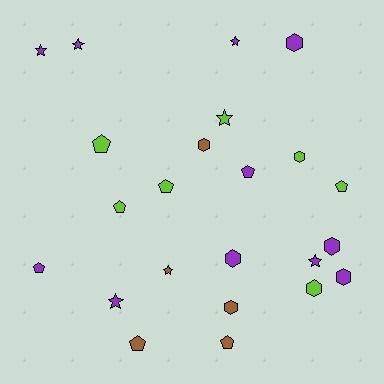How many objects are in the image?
There are 23 objects.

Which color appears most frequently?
Purple, with 11 objects.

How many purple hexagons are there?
There are 4 purple hexagons.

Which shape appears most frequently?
Hexagon, with 8 objects.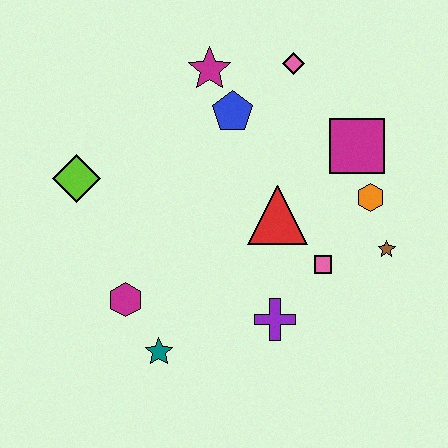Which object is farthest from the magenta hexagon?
The pink diamond is farthest from the magenta hexagon.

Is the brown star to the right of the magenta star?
Yes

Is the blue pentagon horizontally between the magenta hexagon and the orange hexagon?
Yes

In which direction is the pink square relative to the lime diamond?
The pink square is to the right of the lime diamond.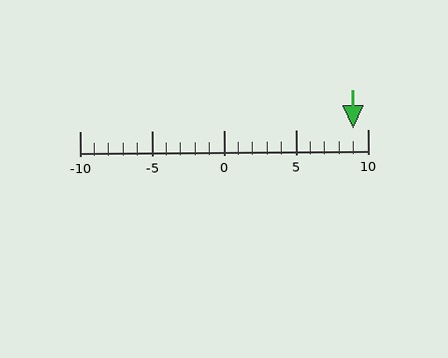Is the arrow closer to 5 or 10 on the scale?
The arrow is closer to 10.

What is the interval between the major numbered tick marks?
The major tick marks are spaced 5 units apart.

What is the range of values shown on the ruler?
The ruler shows values from -10 to 10.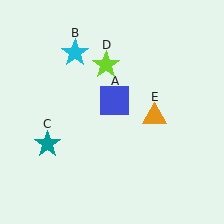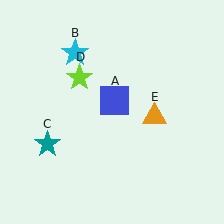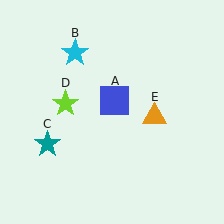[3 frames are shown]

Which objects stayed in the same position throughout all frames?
Blue square (object A) and cyan star (object B) and teal star (object C) and orange triangle (object E) remained stationary.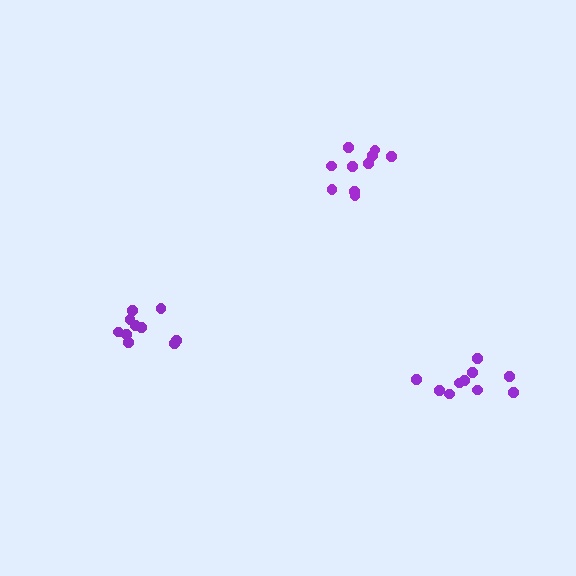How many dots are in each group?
Group 1: 10 dots, Group 2: 10 dots, Group 3: 10 dots (30 total).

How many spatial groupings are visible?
There are 3 spatial groupings.